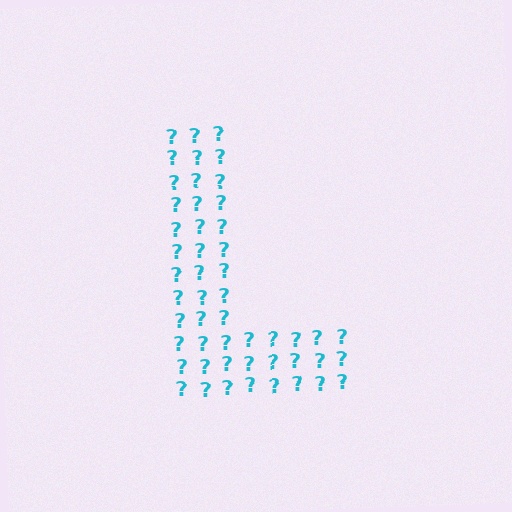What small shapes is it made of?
It is made of small question marks.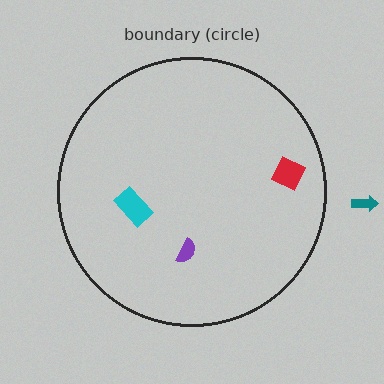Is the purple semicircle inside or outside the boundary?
Inside.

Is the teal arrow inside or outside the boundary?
Outside.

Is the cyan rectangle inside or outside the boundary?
Inside.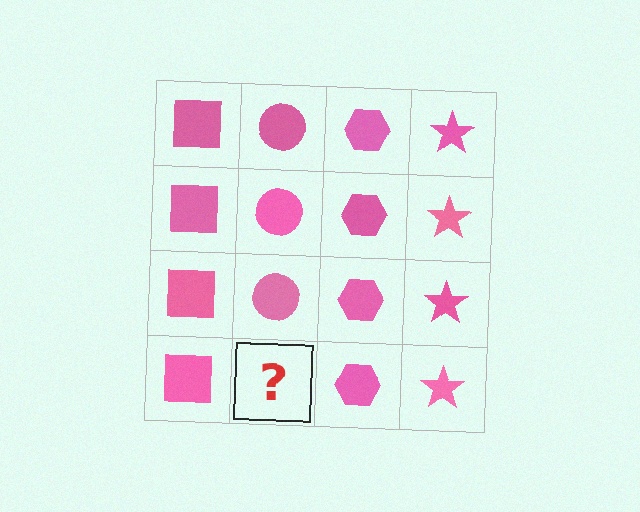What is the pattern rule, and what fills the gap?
The rule is that each column has a consistent shape. The gap should be filled with a pink circle.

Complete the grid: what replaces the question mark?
The question mark should be replaced with a pink circle.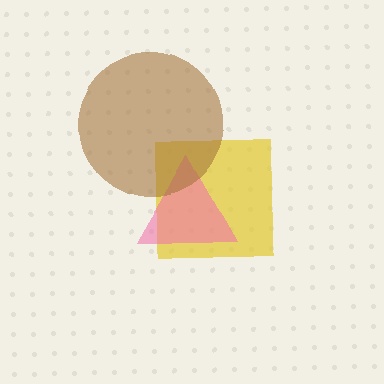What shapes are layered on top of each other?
The layered shapes are: a yellow square, a pink triangle, a brown circle.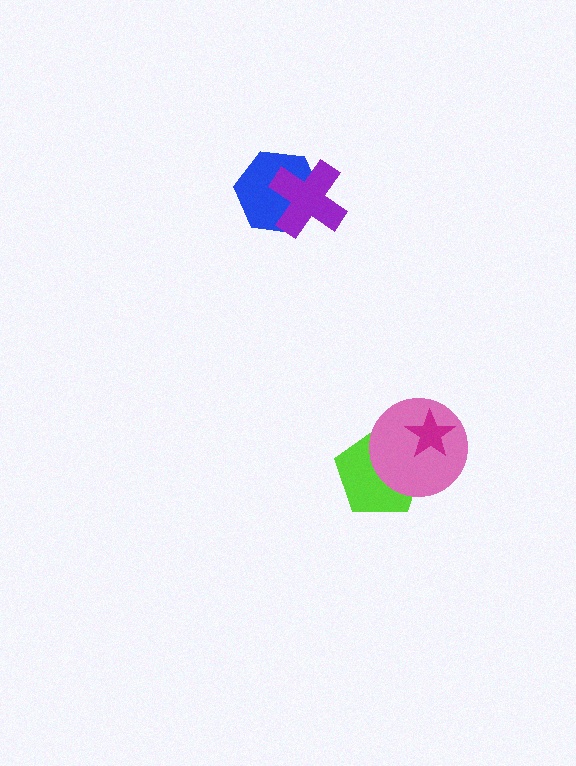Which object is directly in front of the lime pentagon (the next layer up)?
The pink circle is directly in front of the lime pentagon.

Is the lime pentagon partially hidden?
Yes, it is partially covered by another shape.